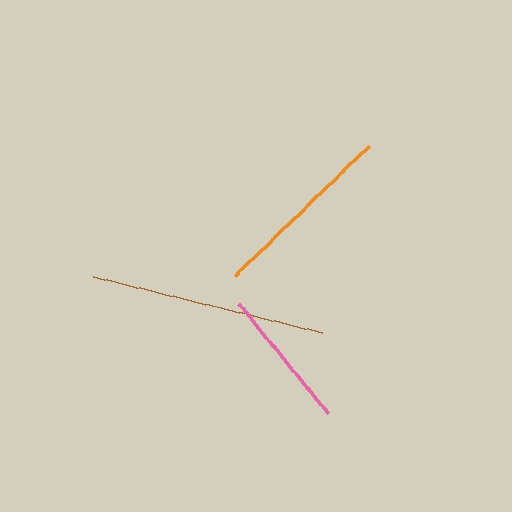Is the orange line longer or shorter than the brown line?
The brown line is longer than the orange line.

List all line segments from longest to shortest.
From longest to shortest: brown, orange, pink.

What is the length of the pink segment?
The pink segment is approximately 142 pixels long.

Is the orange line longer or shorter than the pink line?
The orange line is longer than the pink line.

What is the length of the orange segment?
The orange segment is approximately 187 pixels long.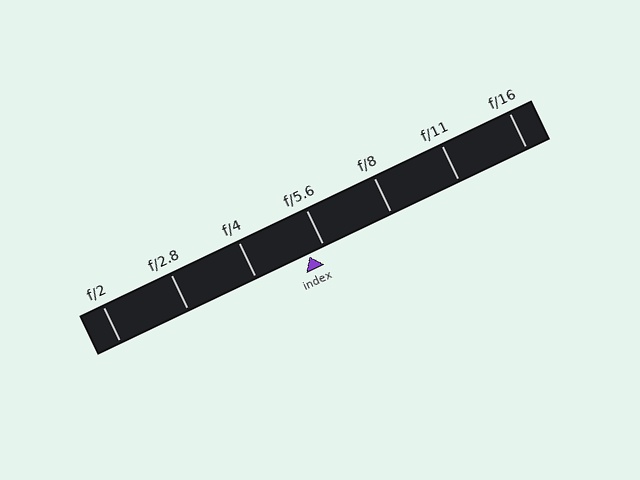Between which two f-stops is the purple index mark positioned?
The index mark is between f/4 and f/5.6.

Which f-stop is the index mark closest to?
The index mark is closest to f/5.6.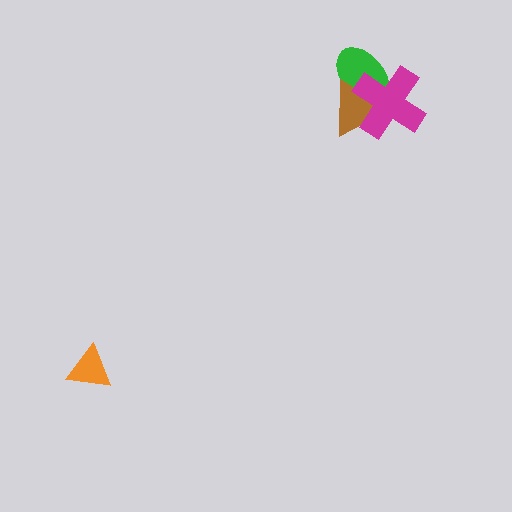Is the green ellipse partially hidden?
Yes, it is partially covered by another shape.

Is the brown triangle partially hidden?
Yes, it is partially covered by another shape.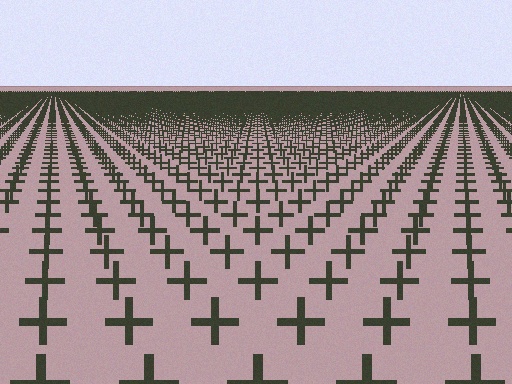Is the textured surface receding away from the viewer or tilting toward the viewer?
The surface is receding away from the viewer. Texture elements get smaller and denser toward the top.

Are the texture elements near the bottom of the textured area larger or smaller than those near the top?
Larger. Near the bottom, elements are closer to the viewer and appear at a bigger on-screen size.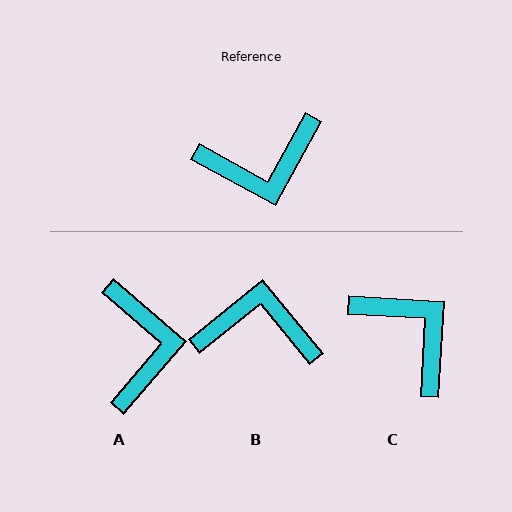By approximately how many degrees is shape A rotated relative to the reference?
Approximately 78 degrees counter-clockwise.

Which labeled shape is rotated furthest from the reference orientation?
B, about 158 degrees away.